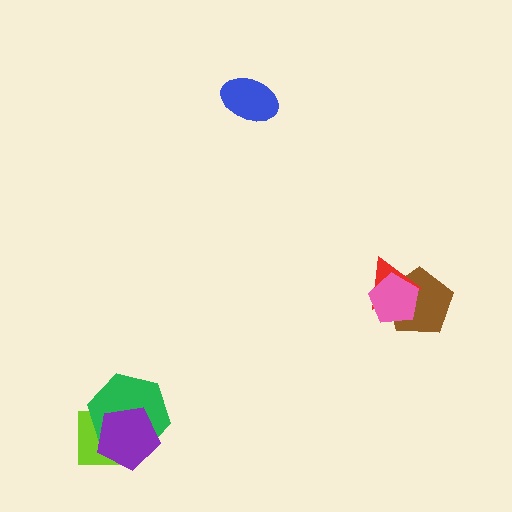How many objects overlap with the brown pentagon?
2 objects overlap with the brown pentagon.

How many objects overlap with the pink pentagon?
2 objects overlap with the pink pentagon.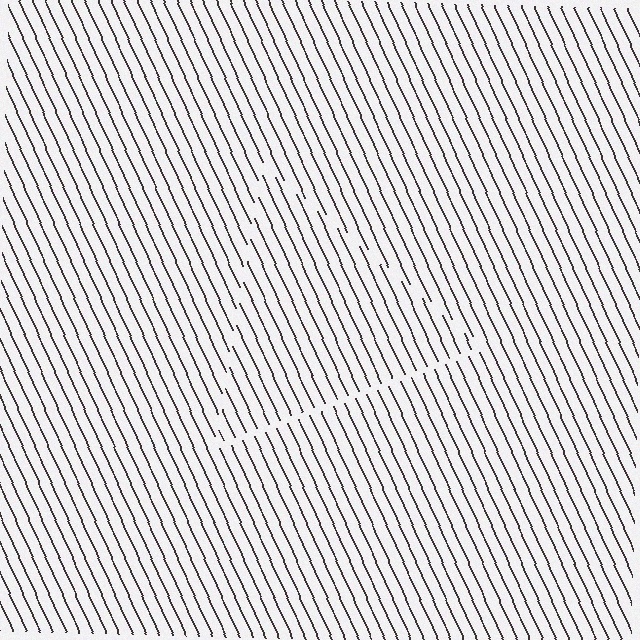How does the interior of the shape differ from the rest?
The interior of the shape contains the same grating, shifted by half a period — the contour is defined by the phase discontinuity where line-ends from the inner and outer gratings abut.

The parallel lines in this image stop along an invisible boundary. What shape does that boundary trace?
An illusory triangle. The interior of the shape contains the same grating, shifted by half a period — the contour is defined by the phase discontinuity where line-ends from the inner and outer gratings abut.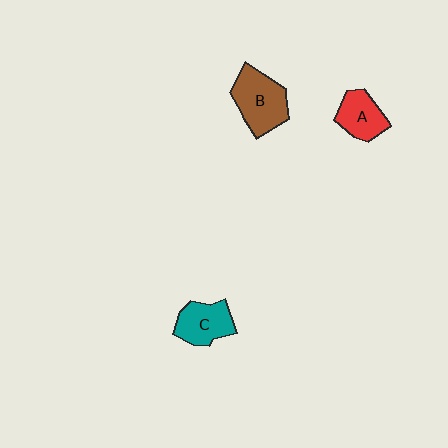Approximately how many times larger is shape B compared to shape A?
Approximately 1.4 times.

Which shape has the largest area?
Shape B (brown).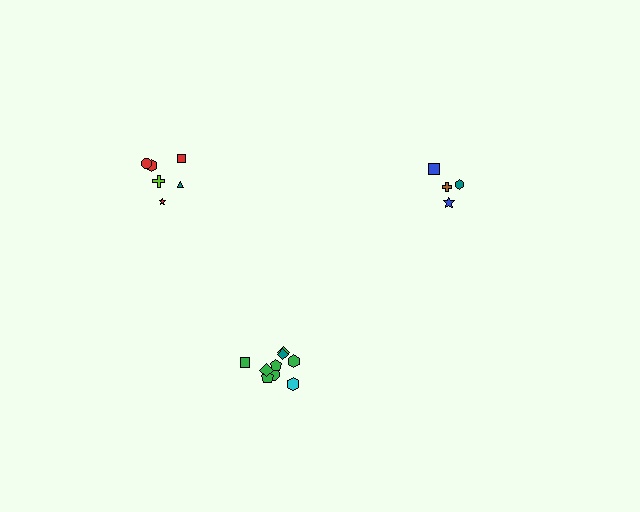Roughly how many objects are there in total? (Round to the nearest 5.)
Roughly 20 objects in total.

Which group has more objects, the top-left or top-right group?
The top-left group.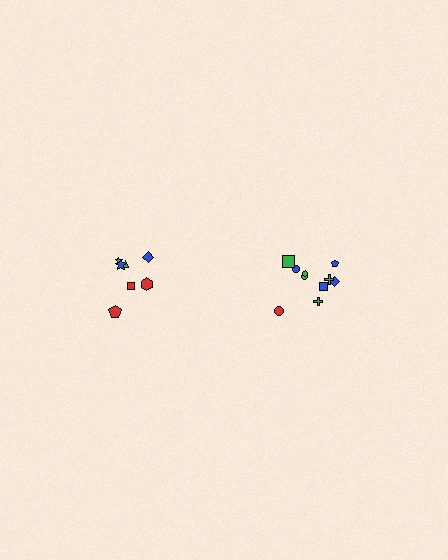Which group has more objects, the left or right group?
The right group.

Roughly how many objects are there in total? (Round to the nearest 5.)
Roughly 15 objects in total.